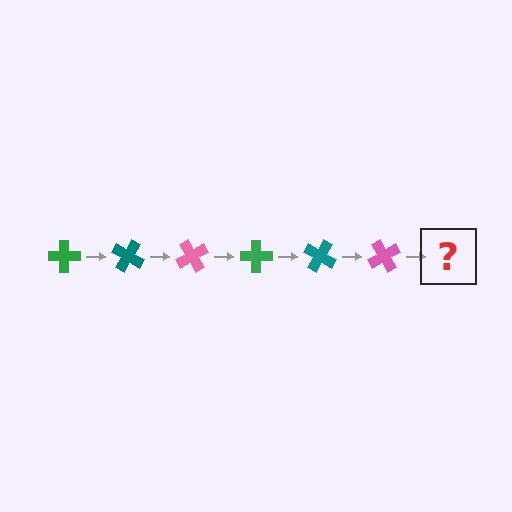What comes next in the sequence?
The next element should be a green cross, rotated 180 degrees from the start.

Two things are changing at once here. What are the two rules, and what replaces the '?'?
The two rules are that it rotates 30 degrees each step and the color cycles through green, teal, and pink. The '?' should be a green cross, rotated 180 degrees from the start.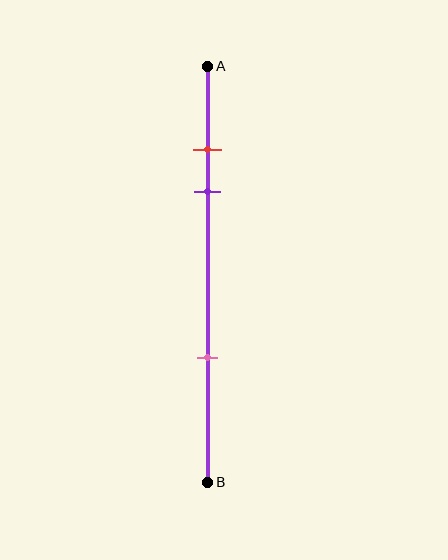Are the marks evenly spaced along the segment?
No, the marks are not evenly spaced.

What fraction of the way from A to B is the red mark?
The red mark is approximately 20% (0.2) of the way from A to B.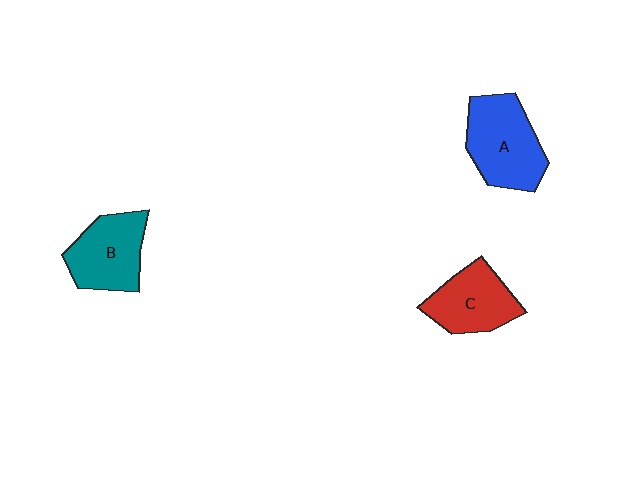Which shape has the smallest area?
Shape C (red).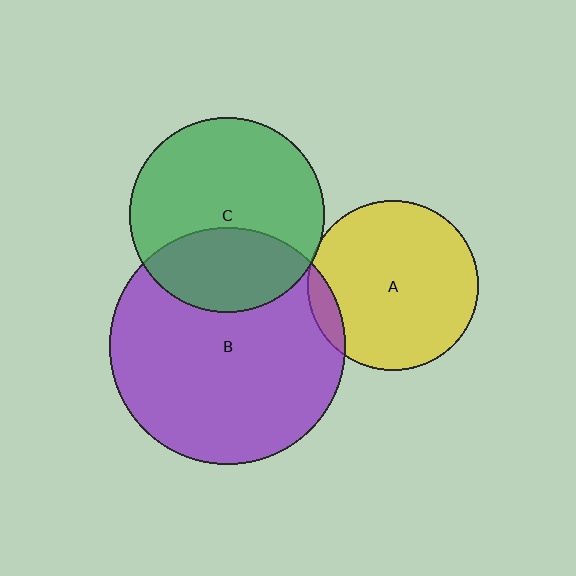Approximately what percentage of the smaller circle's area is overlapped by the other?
Approximately 35%.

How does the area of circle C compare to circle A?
Approximately 1.3 times.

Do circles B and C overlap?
Yes.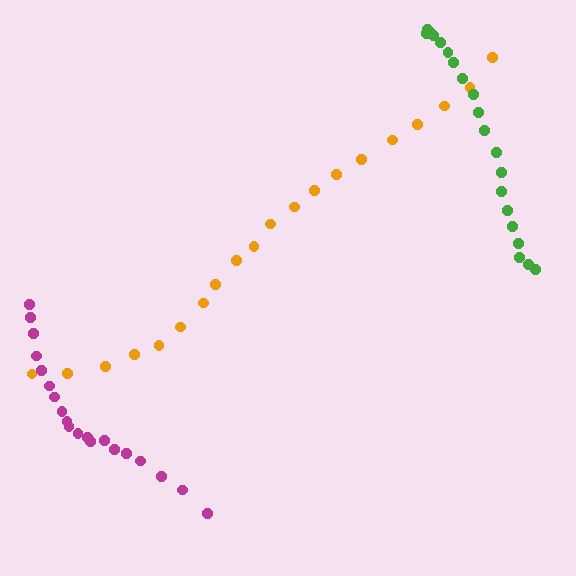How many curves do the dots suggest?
There are 3 distinct paths.